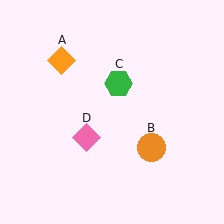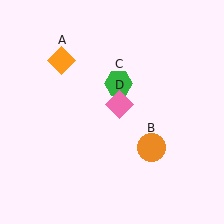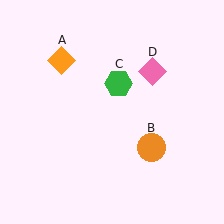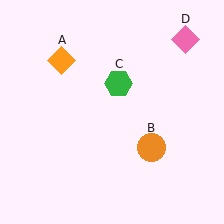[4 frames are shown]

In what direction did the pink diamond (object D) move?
The pink diamond (object D) moved up and to the right.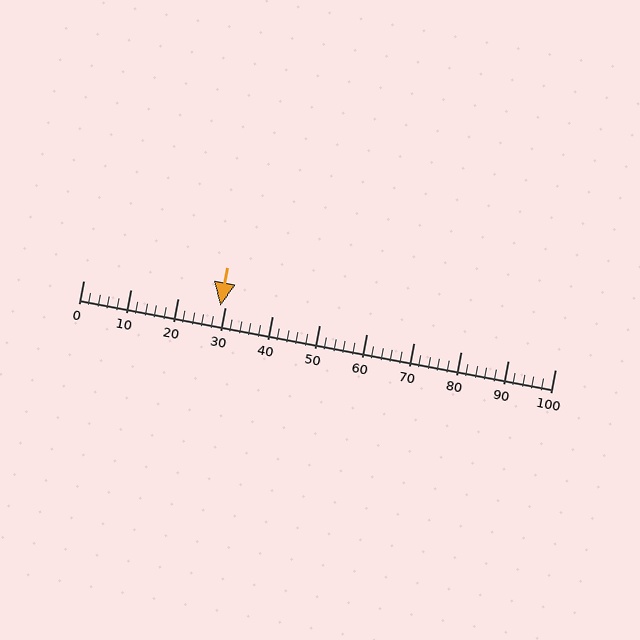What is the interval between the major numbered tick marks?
The major tick marks are spaced 10 units apart.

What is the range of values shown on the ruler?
The ruler shows values from 0 to 100.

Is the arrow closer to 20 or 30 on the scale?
The arrow is closer to 30.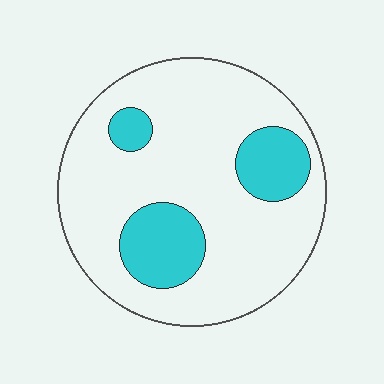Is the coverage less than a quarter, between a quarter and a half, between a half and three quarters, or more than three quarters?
Less than a quarter.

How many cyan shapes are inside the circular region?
3.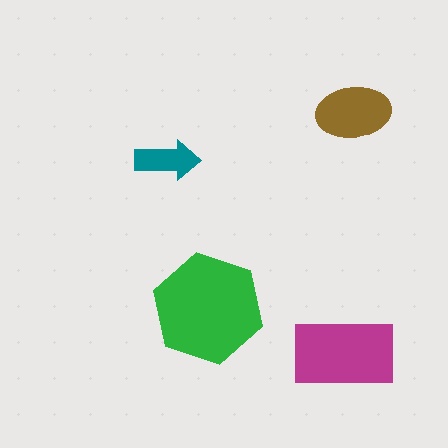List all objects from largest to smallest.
The green hexagon, the magenta rectangle, the brown ellipse, the teal arrow.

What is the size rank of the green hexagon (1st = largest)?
1st.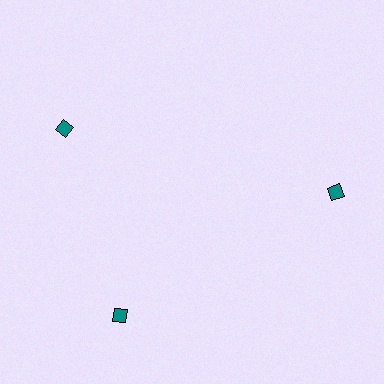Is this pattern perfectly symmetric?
No. The 3 teal diamonds are arranged in a ring, but one element near the 11 o'clock position is rotated out of alignment along the ring, breaking the 3-fold rotational symmetry.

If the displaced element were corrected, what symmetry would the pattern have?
It would have 3-fold rotational symmetry — the pattern would map onto itself every 120 degrees.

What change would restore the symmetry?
The symmetry would be restored by rotating it back into even spacing with its neighbors so that all 3 diamonds sit at equal angles and equal distance from the center.